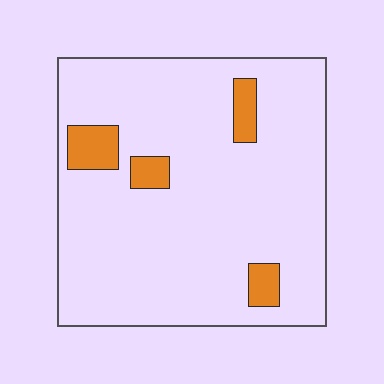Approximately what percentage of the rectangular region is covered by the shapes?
Approximately 10%.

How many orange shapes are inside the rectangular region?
4.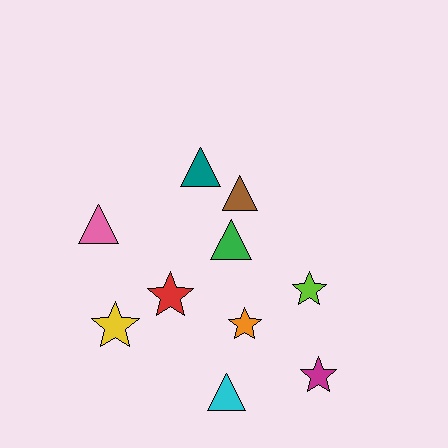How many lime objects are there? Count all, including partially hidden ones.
There is 1 lime object.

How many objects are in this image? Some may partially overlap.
There are 10 objects.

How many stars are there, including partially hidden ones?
There are 5 stars.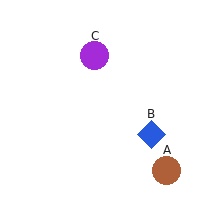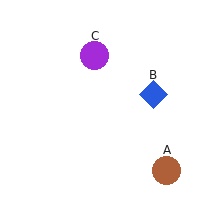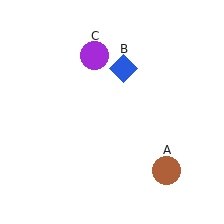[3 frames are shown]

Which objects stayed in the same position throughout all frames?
Brown circle (object A) and purple circle (object C) remained stationary.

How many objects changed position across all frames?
1 object changed position: blue diamond (object B).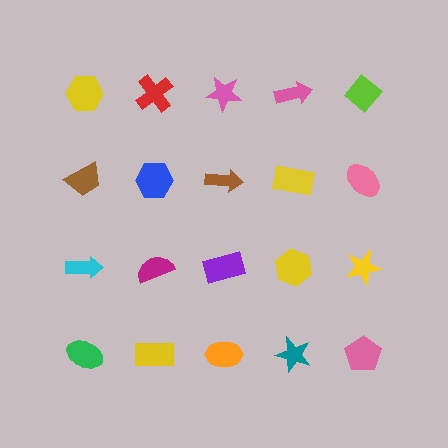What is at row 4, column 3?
An orange ellipse.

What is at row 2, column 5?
A pink ellipse.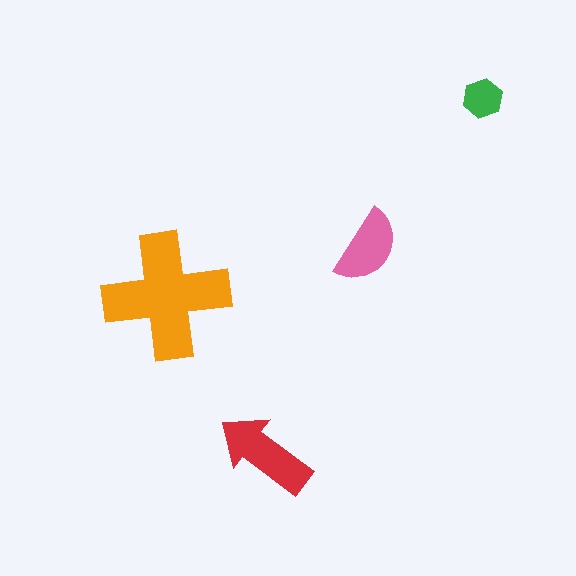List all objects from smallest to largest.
The green hexagon, the pink semicircle, the red arrow, the orange cross.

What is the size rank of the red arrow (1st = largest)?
2nd.